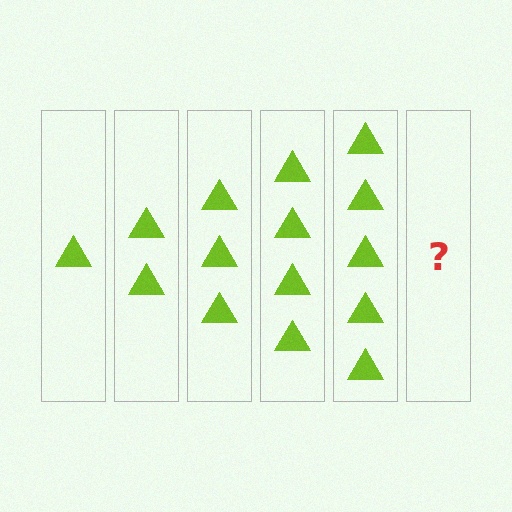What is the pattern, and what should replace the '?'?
The pattern is that each step adds one more triangle. The '?' should be 6 triangles.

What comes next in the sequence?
The next element should be 6 triangles.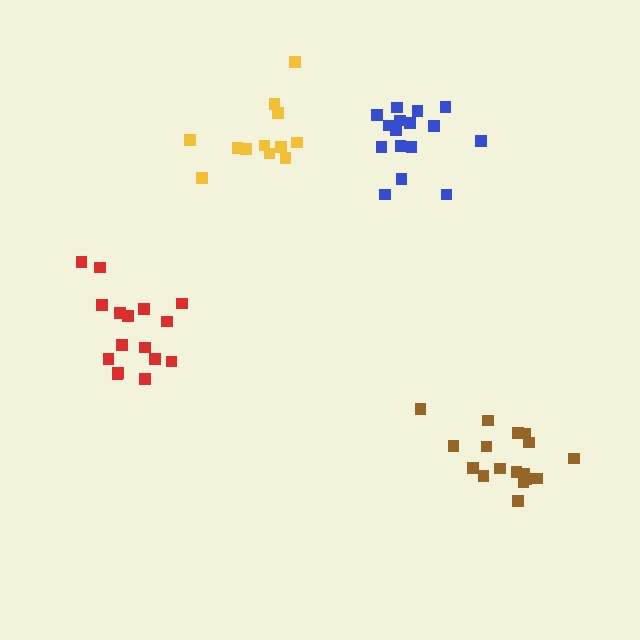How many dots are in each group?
Group 1: 17 dots, Group 2: 16 dots, Group 3: 12 dots, Group 4: 16 dots (61 total).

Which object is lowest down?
The brown cluster is bottommost.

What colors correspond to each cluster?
The clusters are colored: brown, blue, yellow, red.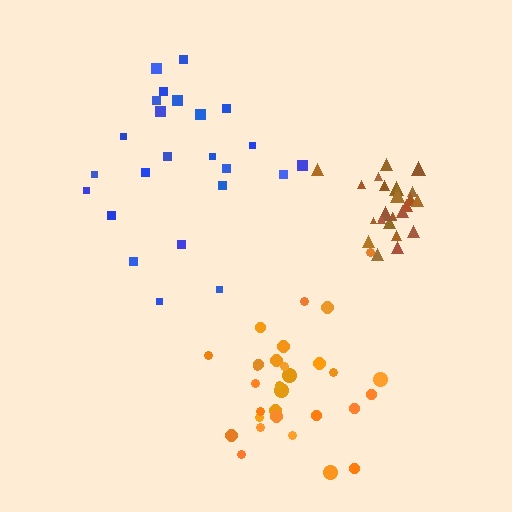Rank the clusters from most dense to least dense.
brown, orange, blue.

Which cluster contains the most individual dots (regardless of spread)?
Orange (30).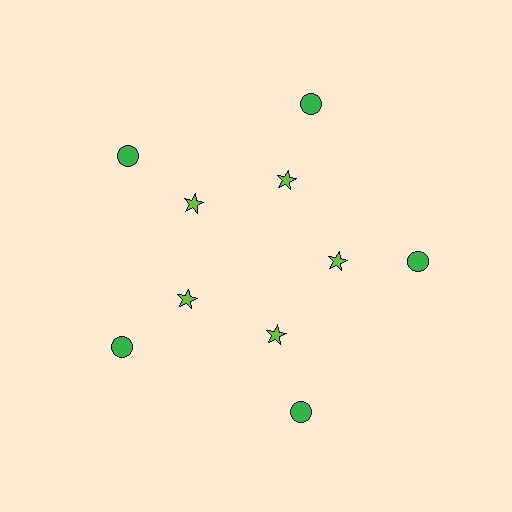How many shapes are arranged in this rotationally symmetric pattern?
There are 10 shapes, arranged in 5 groups of 2.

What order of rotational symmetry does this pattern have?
This pattern has 5-fold rotational symmetry.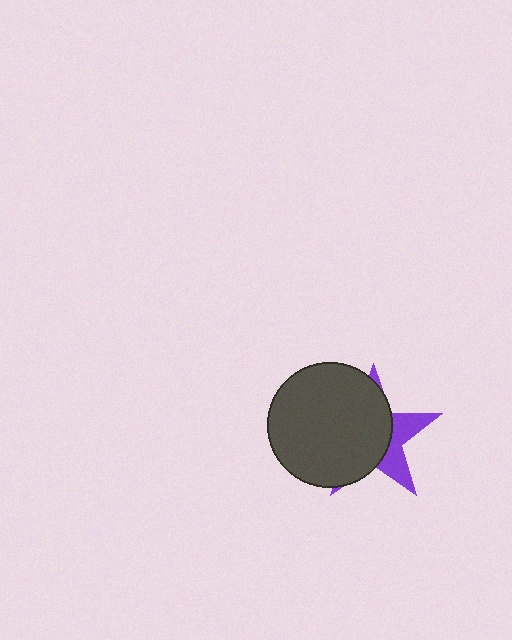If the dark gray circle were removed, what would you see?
You would see the complete purple star.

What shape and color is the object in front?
The object in front is a dark gray circle.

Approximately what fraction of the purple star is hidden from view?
Roughly 67% of the purple star is hidden behind the dark gray circle.